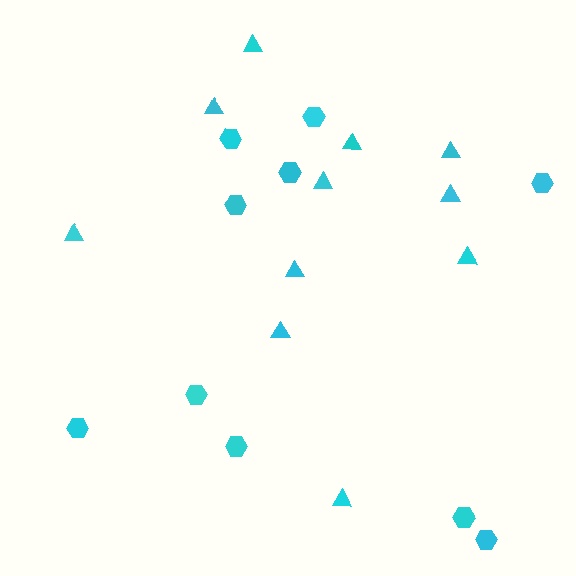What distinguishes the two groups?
There are 2 groups: one group of triangles (11) and one group of hexagons (10).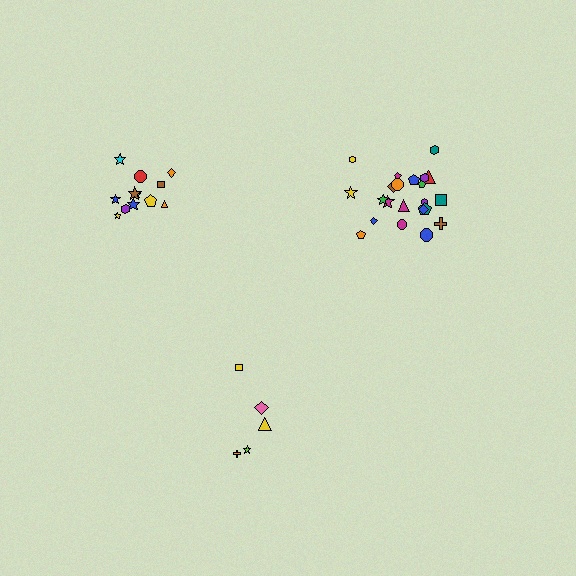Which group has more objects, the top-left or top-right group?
The top-right group.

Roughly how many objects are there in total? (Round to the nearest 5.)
Roughly 40 objects in total.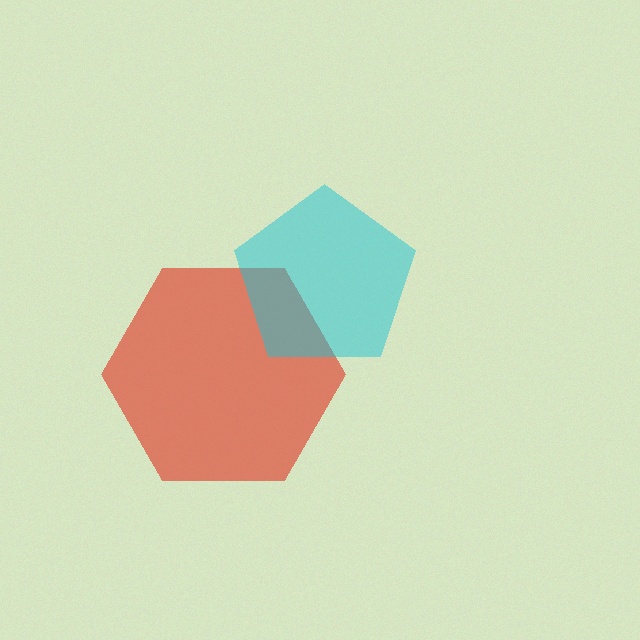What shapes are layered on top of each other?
The layered shapes are: a red hexagon, a cyan pentagon.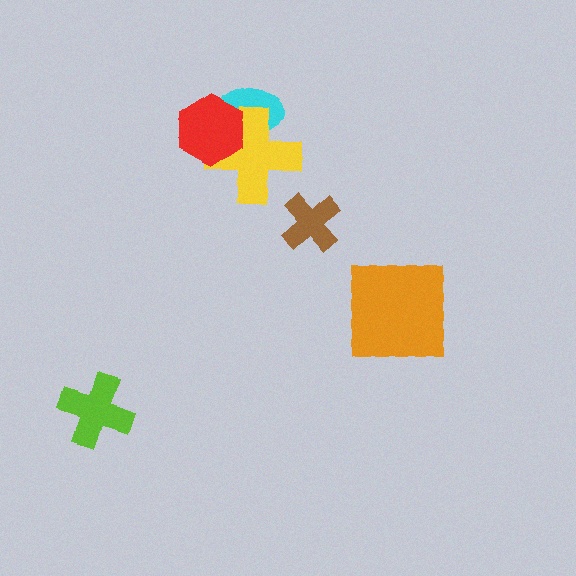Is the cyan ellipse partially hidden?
Yes, it is partially covered by another shape.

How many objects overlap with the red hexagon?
2 objects overlap with the red hexagon.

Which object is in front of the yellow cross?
The red hexagon is in front of the yellow cross.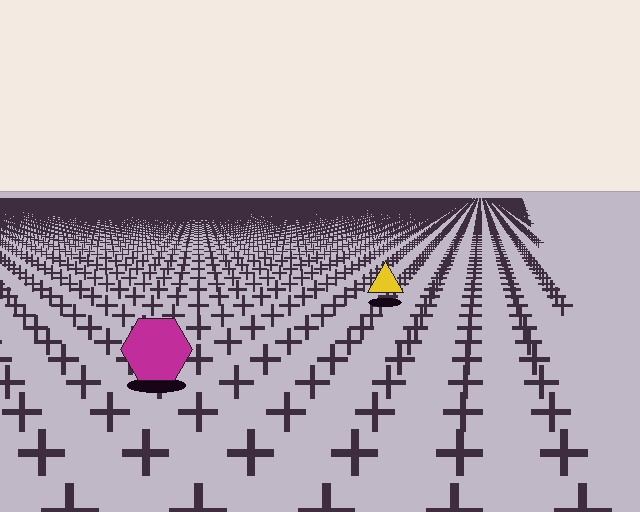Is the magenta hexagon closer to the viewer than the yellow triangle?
Yes. The magenta hexagon is closer — you can tell from the texture gradient: the ground texture is coarser near it.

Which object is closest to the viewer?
The magenta hexagon is closest. The texture marks near it are larger and more spread out.